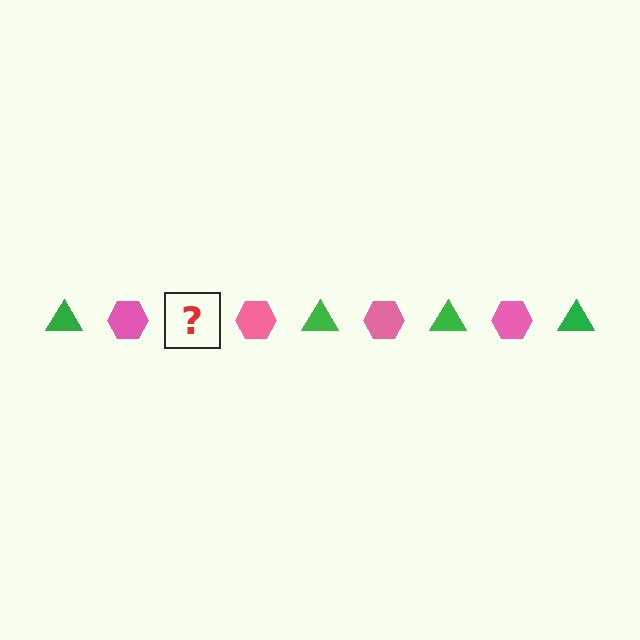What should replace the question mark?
The question mark should be replaced with a green triangle.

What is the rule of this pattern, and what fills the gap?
The rule is that the pattern alternates between green triangle and pink hexagon. The gap should be filled with a green triangle.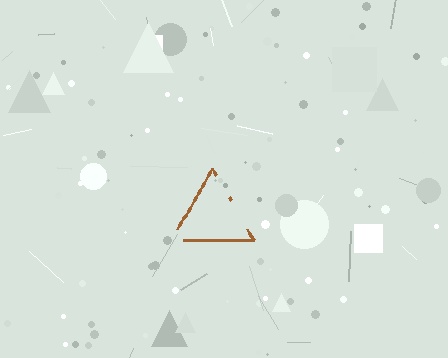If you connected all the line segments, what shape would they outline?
They would outline a triangle.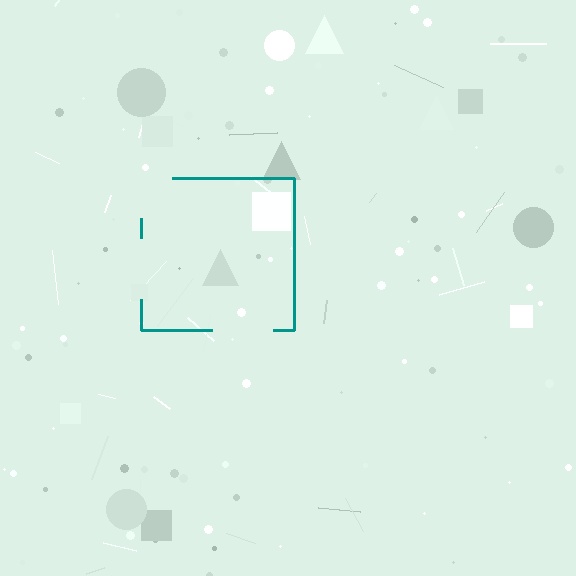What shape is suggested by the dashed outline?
The dashed outline suggests a square.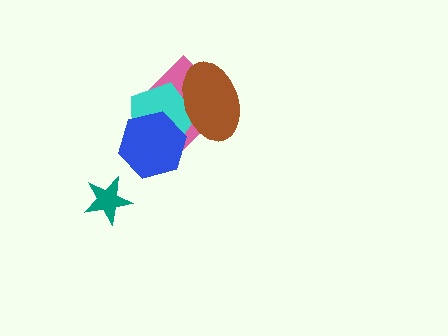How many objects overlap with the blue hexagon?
2 objects overlap with the blue hexagon.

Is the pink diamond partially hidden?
Yes, it is partially covered by another shape.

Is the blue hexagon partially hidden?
No, no other shape covers it.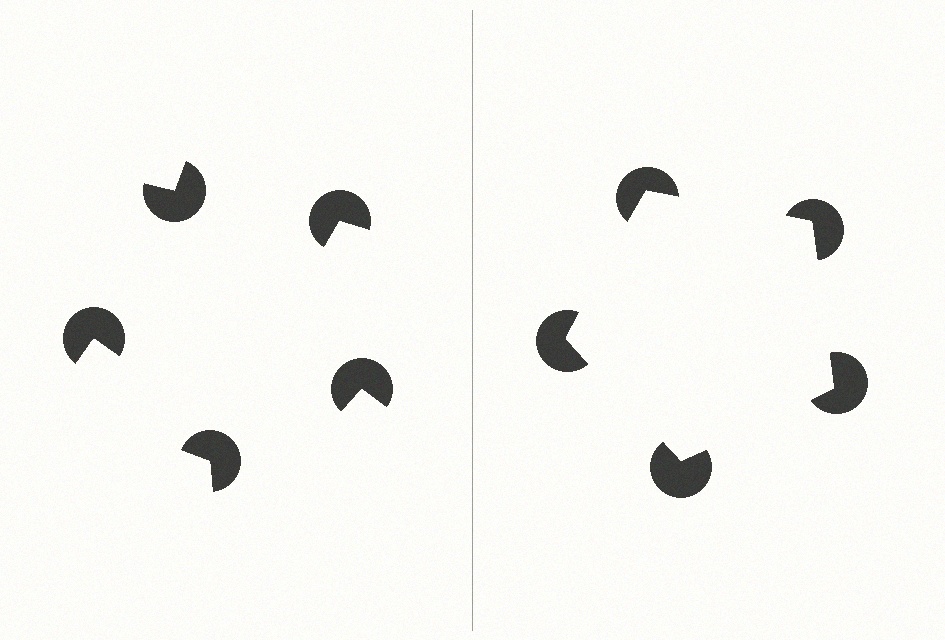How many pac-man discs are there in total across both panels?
10 — 5 on each side.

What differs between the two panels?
The pac-man discs are positioned identically on both sides; only the wedge orientations differ. On the right they align to a pentagon; on the left they are misaligned.